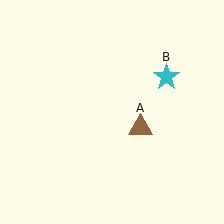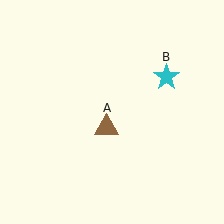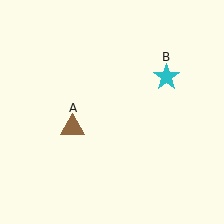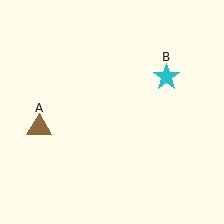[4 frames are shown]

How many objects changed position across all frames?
1 object changed position: brown triangle (object A).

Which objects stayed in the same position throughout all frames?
Cyan star (object B) remained stationary.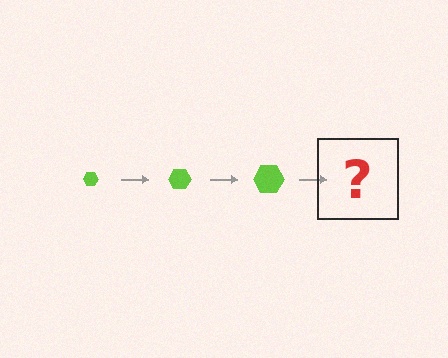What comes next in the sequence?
The next element should be a lime hexagon, larger than the previous one.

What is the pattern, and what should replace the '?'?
The pattern is that the hexagon gets progressively larger each step. The '?' should be a lime hexagon, larger than the previous one.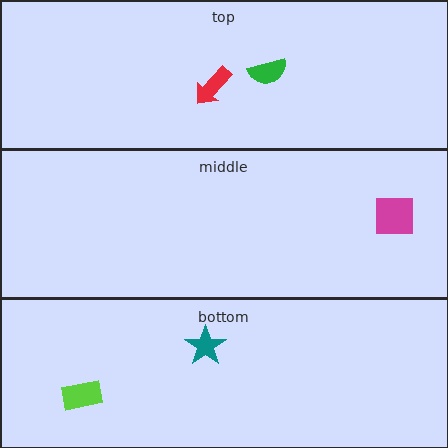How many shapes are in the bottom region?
2.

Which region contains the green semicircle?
The top region.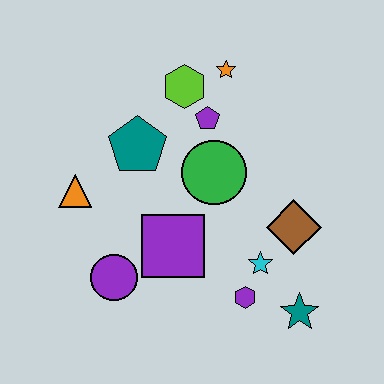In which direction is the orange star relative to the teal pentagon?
The orange star is to the right of the teal pentagon.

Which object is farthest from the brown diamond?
The orange triangle is farthest from the brown diamond.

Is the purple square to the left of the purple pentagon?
Yes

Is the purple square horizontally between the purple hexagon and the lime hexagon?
No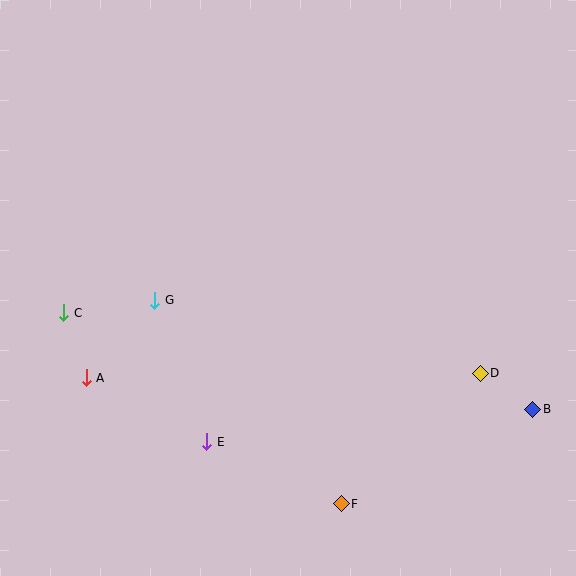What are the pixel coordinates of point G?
Point G is at (155, 300).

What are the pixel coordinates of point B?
Point B is at (533, 409).